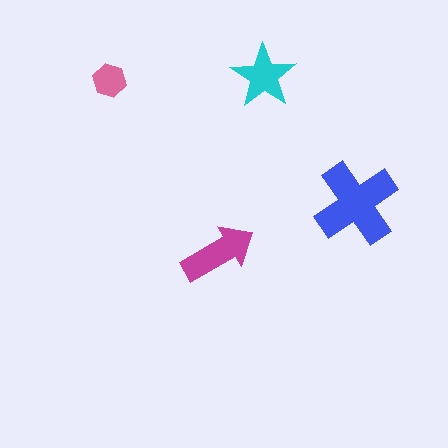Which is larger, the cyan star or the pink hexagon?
The cyan star.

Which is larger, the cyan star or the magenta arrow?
The magenta arrow.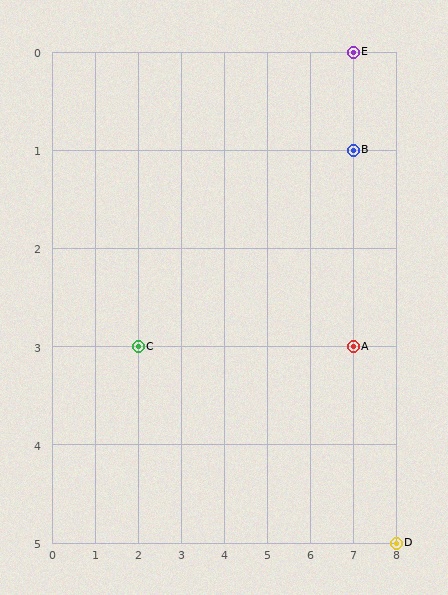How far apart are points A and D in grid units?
Points A and D are 1 column and 2 rows apart (about 2.2 grid units diagonally).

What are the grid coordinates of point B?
Point B is at grid coordinates (7, 1).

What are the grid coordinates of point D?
Point D is at grid coordinates (8, 5).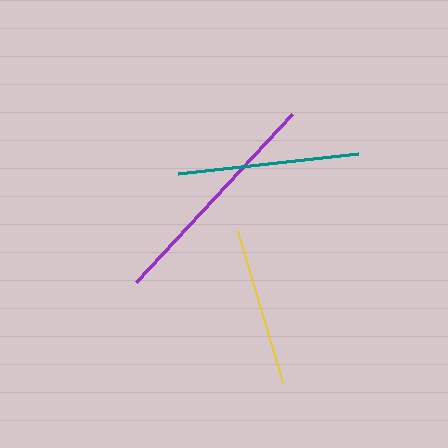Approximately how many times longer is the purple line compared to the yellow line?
The purple line is approximately 1.5 times the length of the yellow line.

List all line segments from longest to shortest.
From longest to shortest: purple, teal, yellow.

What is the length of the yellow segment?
The yellow segment is approximately 157 pixels long.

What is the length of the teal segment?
The teal segment is approximately 180 pixels long.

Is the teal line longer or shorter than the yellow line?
The teal line is longer than the yellow line.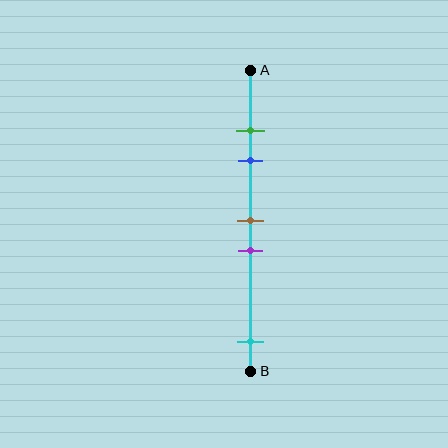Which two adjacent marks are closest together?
The green and blue marks are the closest adjacent pair.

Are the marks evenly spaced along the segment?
No, the marks are not evenly spaced.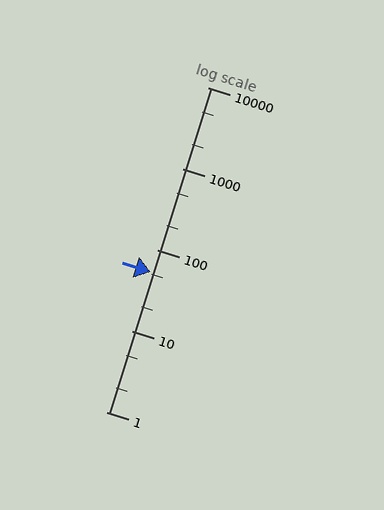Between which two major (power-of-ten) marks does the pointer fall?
The pointer is between 10 and 100.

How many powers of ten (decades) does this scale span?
The scale spans 4 decades, from 1 to 10000.